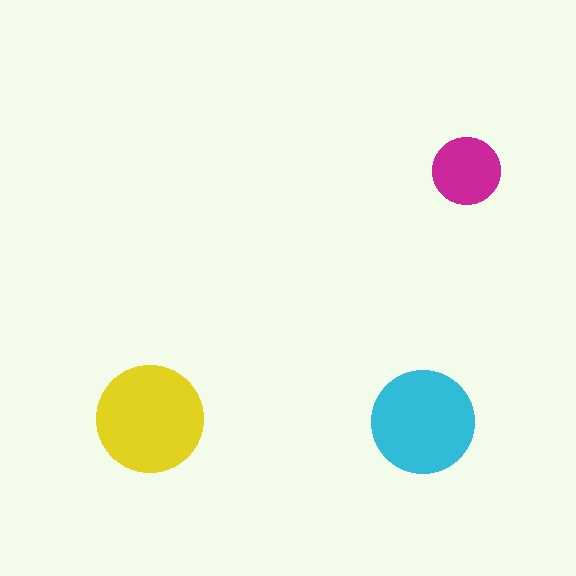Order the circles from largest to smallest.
the yellow one, the cyan one, the magenta one.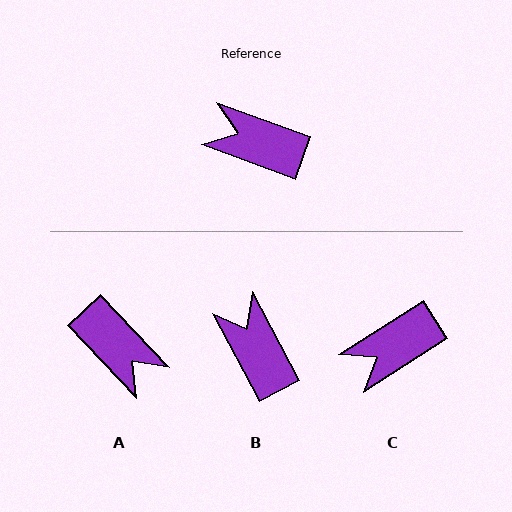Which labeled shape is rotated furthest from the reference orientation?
A, about 154 degrees away.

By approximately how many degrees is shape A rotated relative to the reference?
Approximately 154 degrees counter-clockwise.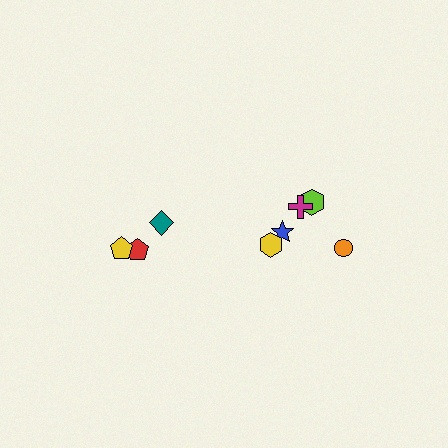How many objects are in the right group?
There are 5 objects.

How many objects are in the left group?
There are 3 objects.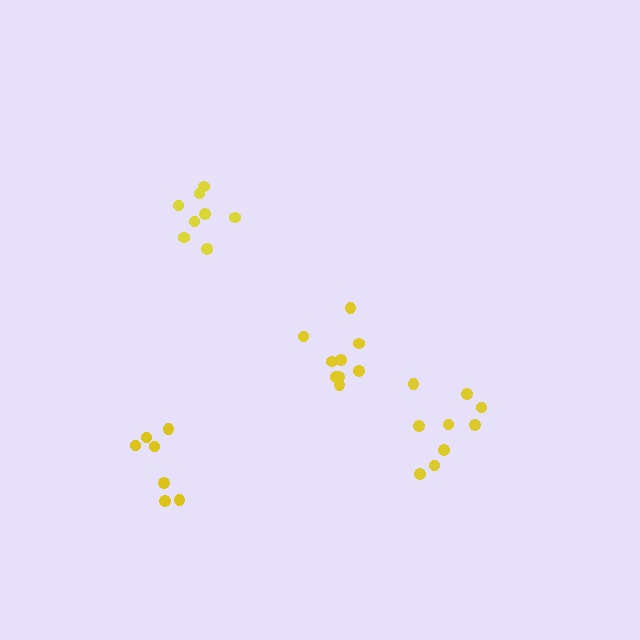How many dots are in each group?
Group 1: 9 dots, Group 2: 9 dots, Group 3: 8 dots, Group 4: 7 dots (33 total).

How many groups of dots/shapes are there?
There are 4 groups.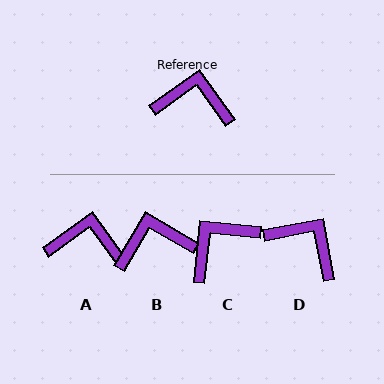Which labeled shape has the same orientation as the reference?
A.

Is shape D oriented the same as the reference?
No, it is off by about 25 degrees.